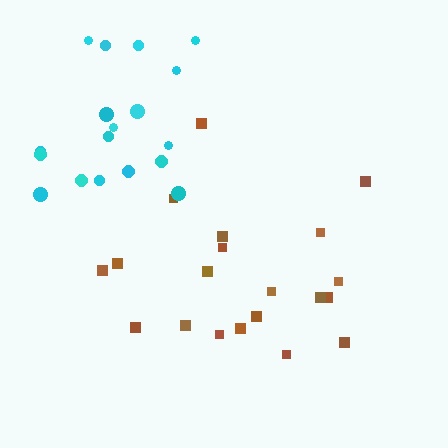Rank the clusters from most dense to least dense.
cyan, brown.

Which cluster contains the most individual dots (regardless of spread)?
Brown (20).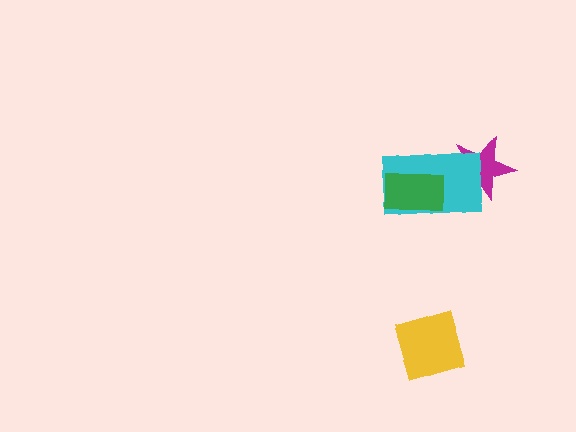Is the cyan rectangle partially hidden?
Yes, it is partially covered by another shape.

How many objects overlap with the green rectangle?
1 object overlaps with the green rectangle.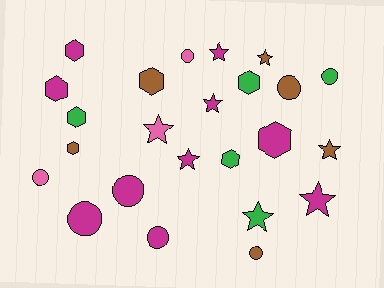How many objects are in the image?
There are 24 objects.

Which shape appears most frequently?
Circle, with 8 objects.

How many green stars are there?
There is 1 green star.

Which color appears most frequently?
Magenta, with 10 objects.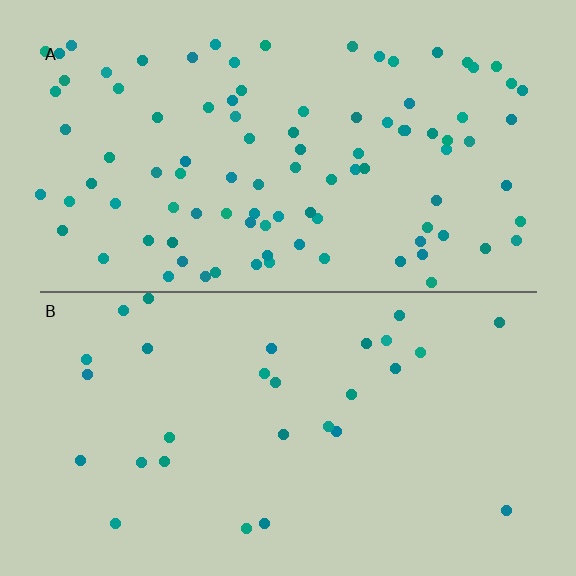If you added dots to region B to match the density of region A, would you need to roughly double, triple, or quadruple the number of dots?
Approximately triple.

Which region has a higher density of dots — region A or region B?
A (the top).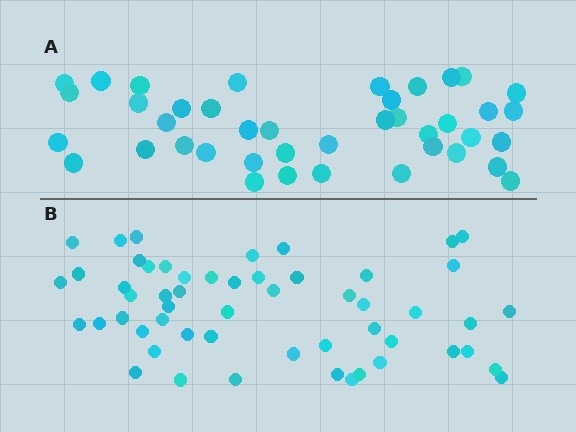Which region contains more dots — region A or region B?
Region B (the bottom region) has more dots.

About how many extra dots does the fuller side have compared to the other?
Region B has approximately 15 more dots than region A.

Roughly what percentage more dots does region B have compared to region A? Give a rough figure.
About 30% more.